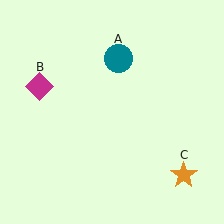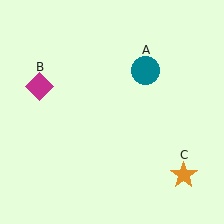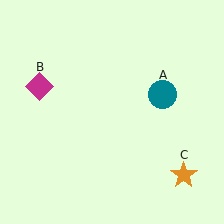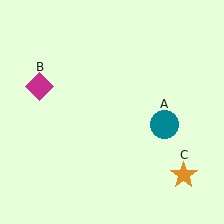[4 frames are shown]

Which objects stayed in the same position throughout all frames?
Magenta diamond (object B) and orange star (object C) remained stationary.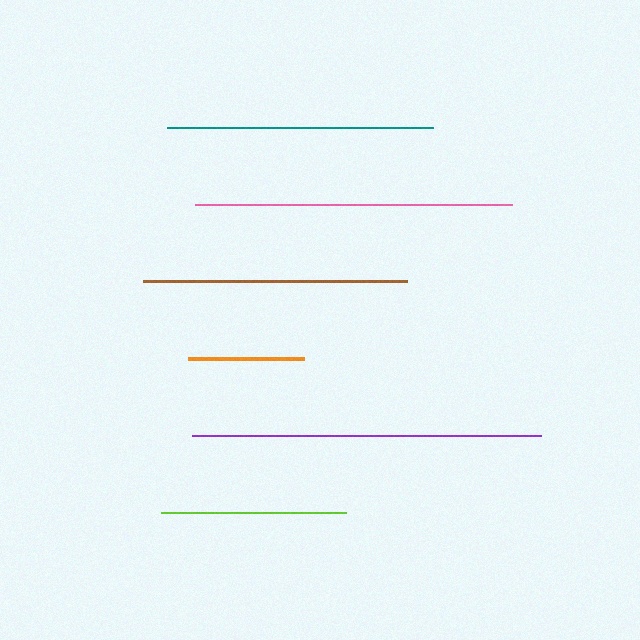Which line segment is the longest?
The purple line is the longest at approximately 349 pixels.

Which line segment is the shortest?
The orange line is the shortest at approximately 115 pixels.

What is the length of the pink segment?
The pink segment is approximately 316 pixels long.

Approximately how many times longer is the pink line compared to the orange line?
The pink line is approximately 2.7 times the length of the orange line.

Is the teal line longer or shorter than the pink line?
The pink line is longer than the teal line.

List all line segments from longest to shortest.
From longest to shortest: purple, pink, teal, brown, lime, orange.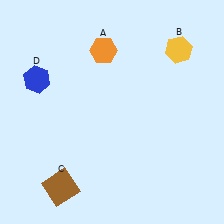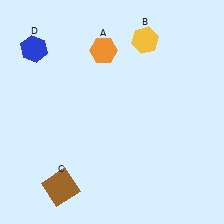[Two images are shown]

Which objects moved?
The objects that moved are: the yellow hexagon (B), the blue hexagon (D).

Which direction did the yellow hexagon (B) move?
The yellow hexagon (B) moved left.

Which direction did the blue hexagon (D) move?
The blue hexagon (D) moved up.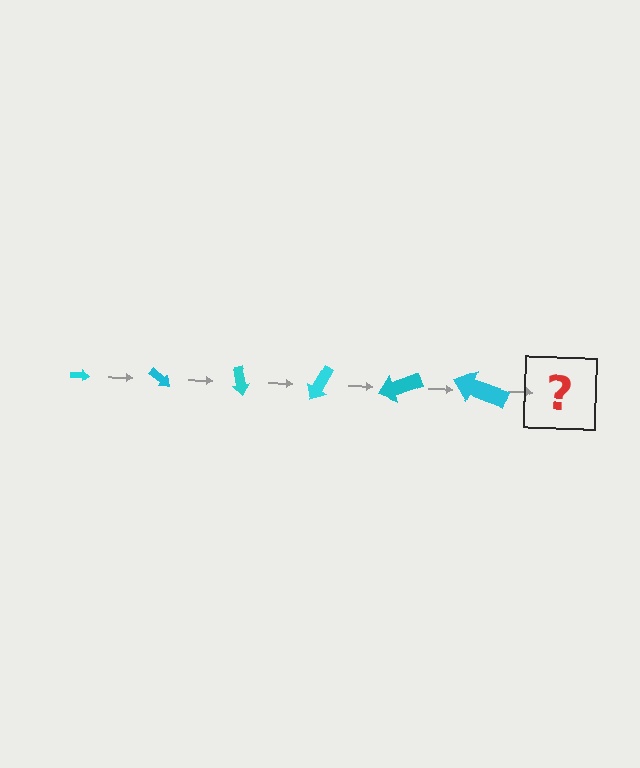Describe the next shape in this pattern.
It should be an arrow, larger than the previous one and rotated 240 degrees from the start.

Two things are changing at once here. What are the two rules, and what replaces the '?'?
The two rules are that the arrow grows larger each step and it rotates 40 degrees each step. The '?' should be an arrow, larger than the previous one and rotated 240 degrees from the start.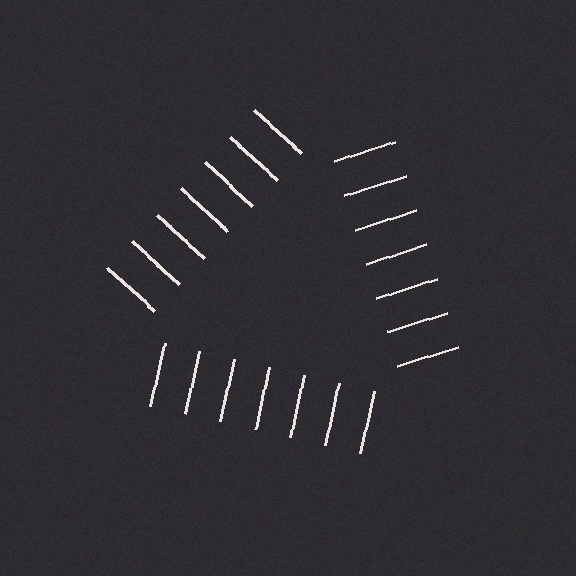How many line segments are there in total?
21 — 7 along each of the 3 edges.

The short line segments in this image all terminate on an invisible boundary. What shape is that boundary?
An illusory triangle — the line segments terminate on its edges but no continuous stroke is drawn.